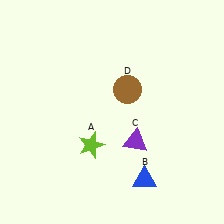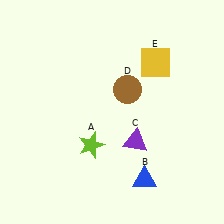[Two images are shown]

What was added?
A yellow square (E) was added in Image 2.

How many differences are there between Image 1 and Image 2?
There is 1 difference between the two images.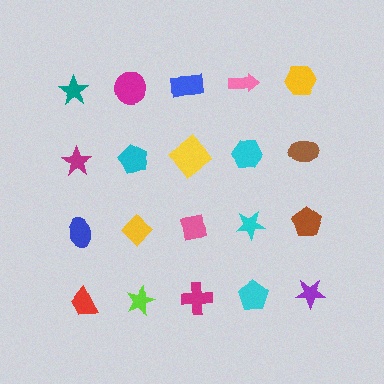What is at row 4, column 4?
A cyan pentagon.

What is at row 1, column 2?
A magenta circle.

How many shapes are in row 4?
5 shapes.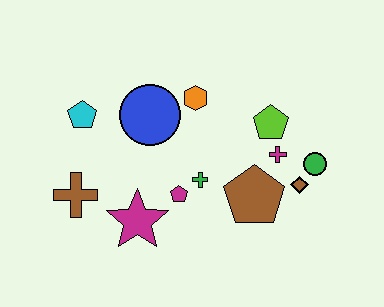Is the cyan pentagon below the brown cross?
No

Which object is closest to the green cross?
The magenta pentagon is closest to the green cross.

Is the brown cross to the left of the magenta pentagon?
Yes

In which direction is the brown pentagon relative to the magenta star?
The brown pentagon is to the right of the magenta star.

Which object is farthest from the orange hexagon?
The brown cross is farthest from the orange hexagon.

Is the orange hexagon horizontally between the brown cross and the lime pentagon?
Yes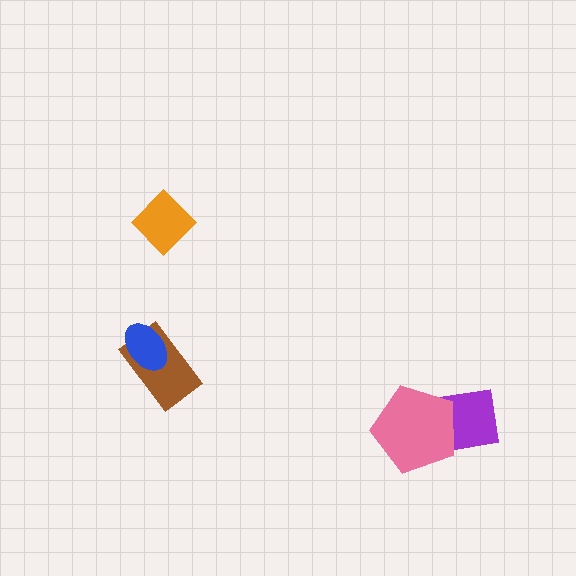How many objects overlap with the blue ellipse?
1 object overlaps with the blue ellipse.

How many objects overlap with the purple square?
1 object overlaps with the purple square.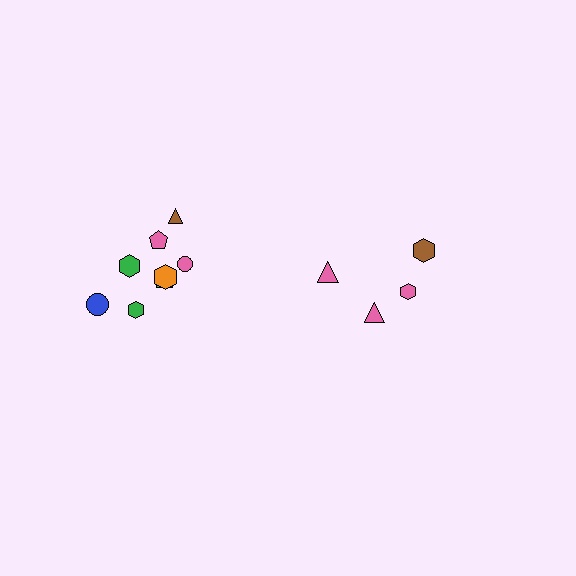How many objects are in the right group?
There are 4 objects.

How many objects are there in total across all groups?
There are 12 objects.